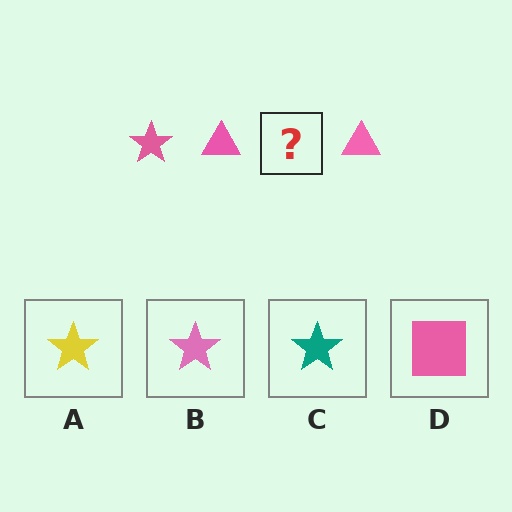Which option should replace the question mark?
Option B.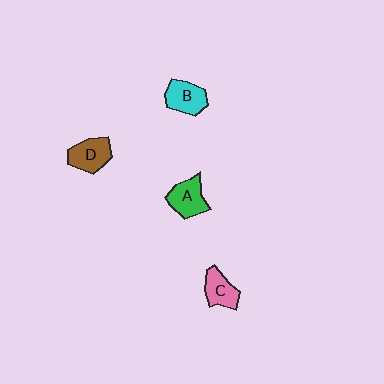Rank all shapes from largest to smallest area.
From largest to smallest: A (green), D (brown), B (cyan), C (pink).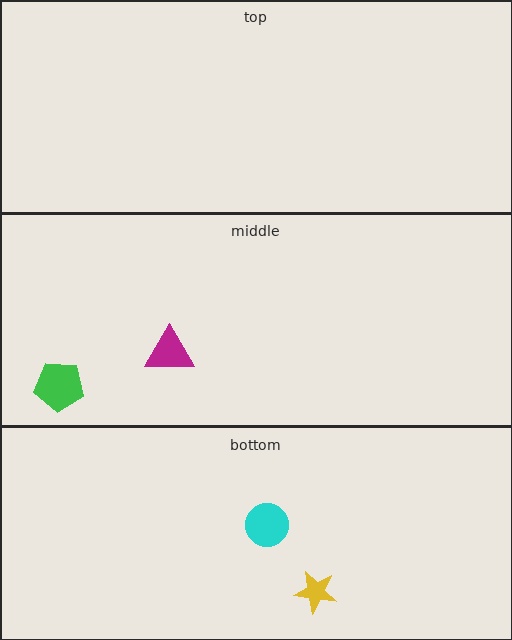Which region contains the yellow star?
The bottom region.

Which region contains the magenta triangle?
The middle region.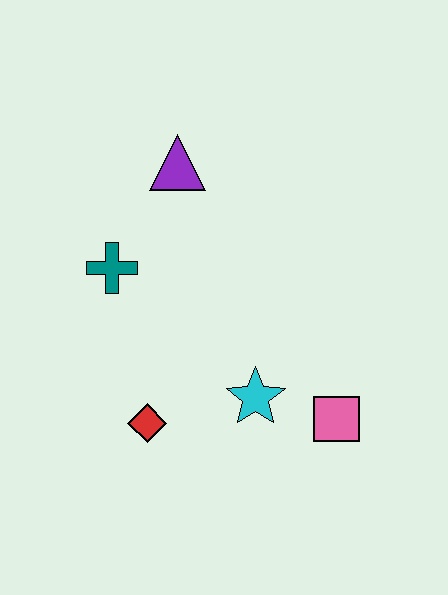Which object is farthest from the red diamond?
The purple triangle is farthest from the red diamond.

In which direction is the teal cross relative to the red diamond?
The teal cross is above the red diamond.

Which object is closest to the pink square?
The cyan star is closest to the pink square.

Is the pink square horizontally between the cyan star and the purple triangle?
No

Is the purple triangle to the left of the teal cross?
No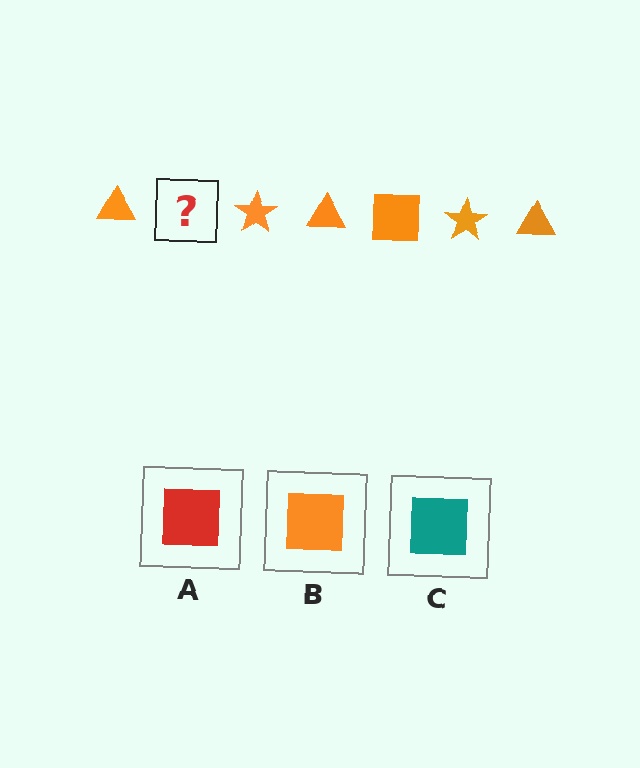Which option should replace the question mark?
Option B.